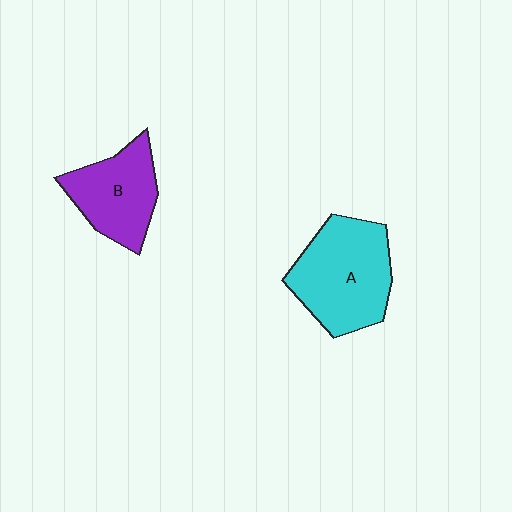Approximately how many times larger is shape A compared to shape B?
Approximately 1.4 times.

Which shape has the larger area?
Shape A (cyan).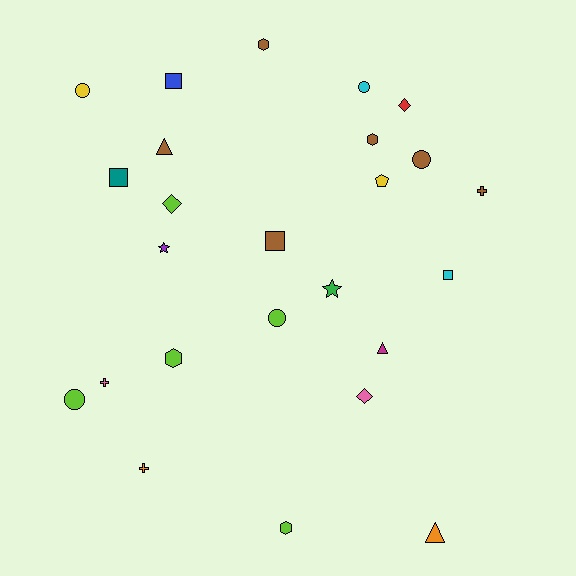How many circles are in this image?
There are 5 circles.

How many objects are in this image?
There are 25 objects.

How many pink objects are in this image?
There are 2 pink objects.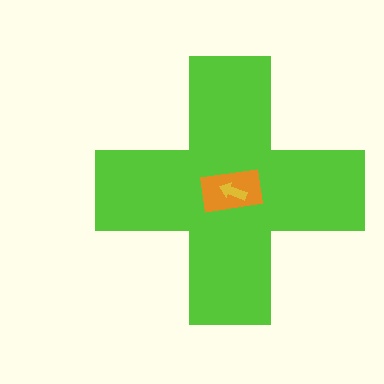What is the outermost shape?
The lime cross.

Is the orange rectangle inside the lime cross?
Yes.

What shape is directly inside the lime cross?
The orange rectangle.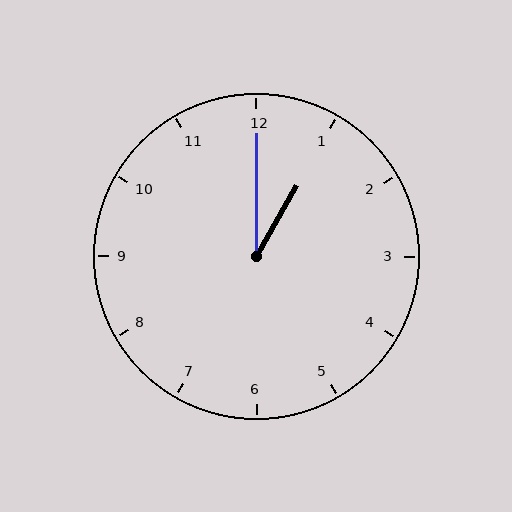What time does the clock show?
1:00.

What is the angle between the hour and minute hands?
Approximately 30 degrees.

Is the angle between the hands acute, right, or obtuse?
It is acute.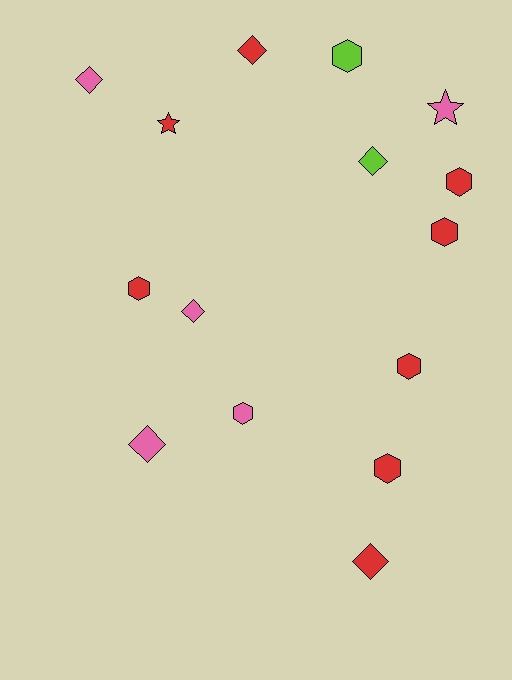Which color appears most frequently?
Red, with 8 objects.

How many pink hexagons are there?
There is 1 pink hexagon.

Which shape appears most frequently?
Hexagon, with 7 objects.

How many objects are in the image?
There are 15 objects.